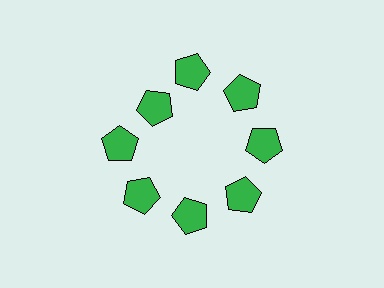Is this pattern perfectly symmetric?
No. The 8 green pentagons are arranged in a ring, but one element near the 10 o'clock position is pulled inward toward the center, breaking the 8-fold rotational symmetry.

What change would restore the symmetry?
The symmetry would be restored by moving it outward, back onto the ring so that all 8 pentagons sit at equal angles and equal distance from the center.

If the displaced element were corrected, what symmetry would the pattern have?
It would have 8-fold rotational symmetry — the pattern would map onto itself every 45 degrees.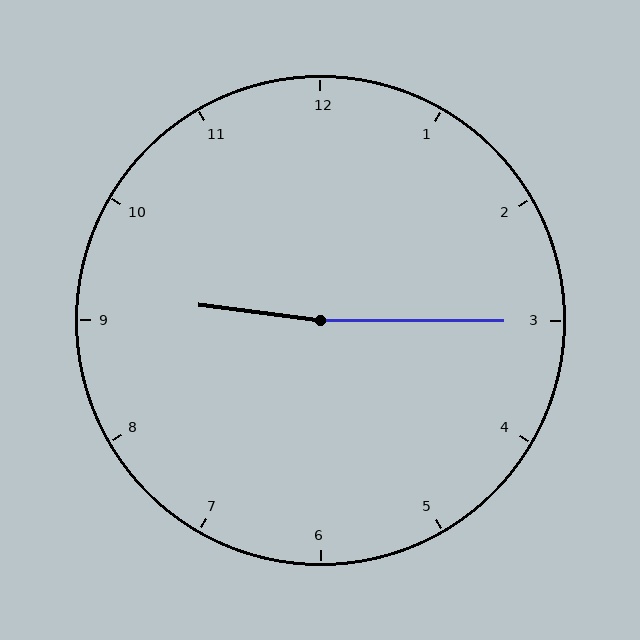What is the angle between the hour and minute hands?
Approximately 172 degrees.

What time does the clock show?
9:15.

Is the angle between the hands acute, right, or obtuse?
It is obtuse.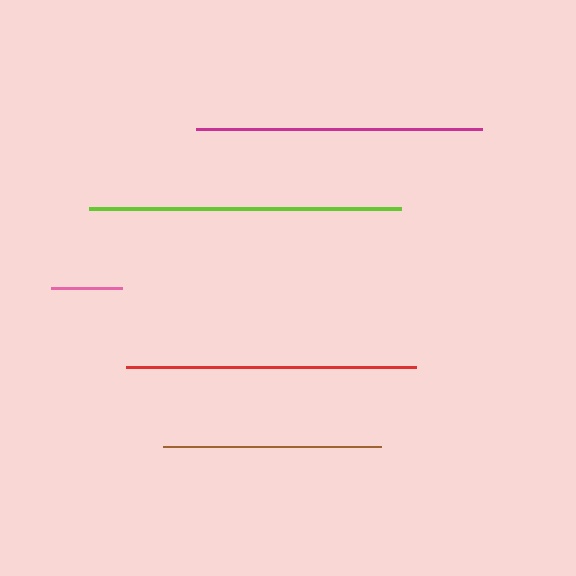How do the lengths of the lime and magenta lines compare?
The lime and magenta lines are approximately the same length.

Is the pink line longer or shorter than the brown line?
The brown line is longer than the pink line.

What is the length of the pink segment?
The pink segment is approximately 72 pixels long.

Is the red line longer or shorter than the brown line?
The red line is longer than the brown line.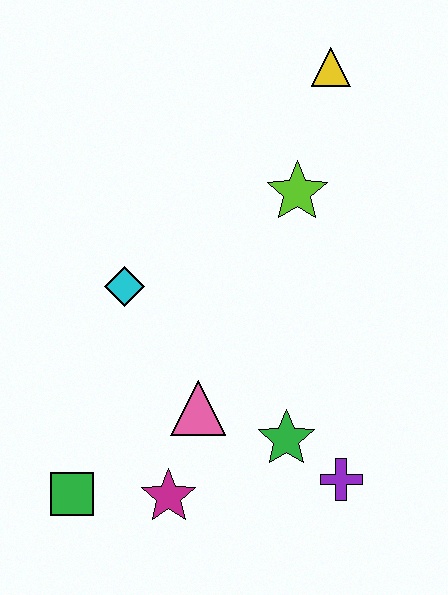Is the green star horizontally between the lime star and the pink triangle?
Yes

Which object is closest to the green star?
The purple cross is closest to the green star.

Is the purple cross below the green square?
No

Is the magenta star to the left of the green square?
No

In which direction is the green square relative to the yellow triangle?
The green square is below the yellow triangle.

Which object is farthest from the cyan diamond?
The yellow triangle is farthest from the cyan diamond.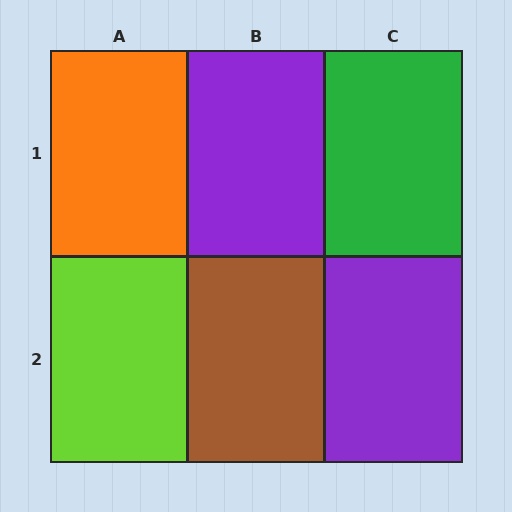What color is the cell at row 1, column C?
Green.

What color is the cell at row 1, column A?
Orange.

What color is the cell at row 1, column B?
Purple.